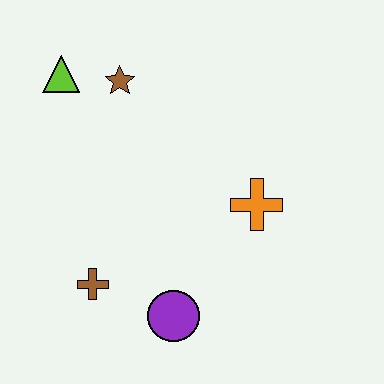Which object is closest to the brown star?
The lime triangle is closest to the brown star.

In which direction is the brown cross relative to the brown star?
The brown cross is below the brown star.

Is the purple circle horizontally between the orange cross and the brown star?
Yes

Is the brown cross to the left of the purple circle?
Yes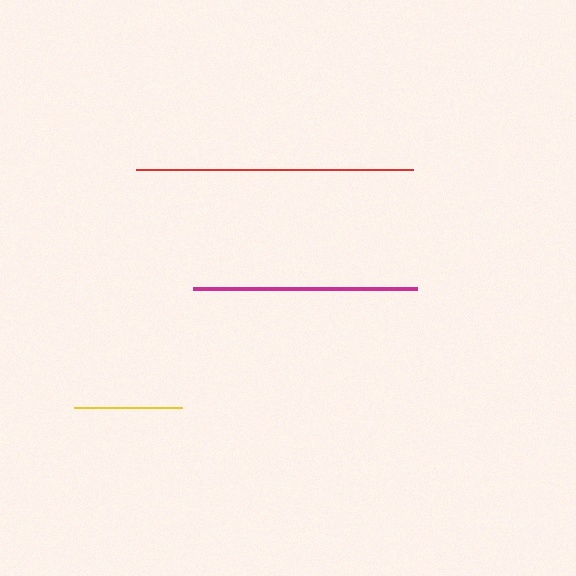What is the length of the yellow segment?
The yellow segment is approximately 108 pixels long.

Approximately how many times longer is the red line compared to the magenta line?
The red line is approximately 1.2 times the length of the magenta line.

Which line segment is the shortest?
The yellow line is the shortest at approximately 108 pixels.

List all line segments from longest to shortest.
From longest to shortest: red, magenta, yellow.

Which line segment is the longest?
The red line is the longest at approximately 278 pixels.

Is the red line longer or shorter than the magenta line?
The red line is longer than the magenta line.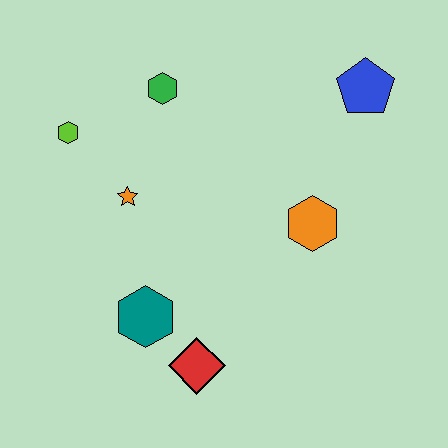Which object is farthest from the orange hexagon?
The lime hexagon is farthest from the orange hexagon.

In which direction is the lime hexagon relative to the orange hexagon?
The lime hexagon is to the left of the orange hexagon.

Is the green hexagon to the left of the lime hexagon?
No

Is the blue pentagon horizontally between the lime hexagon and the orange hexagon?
No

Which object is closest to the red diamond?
The teal hexagon is closest to the red diamond.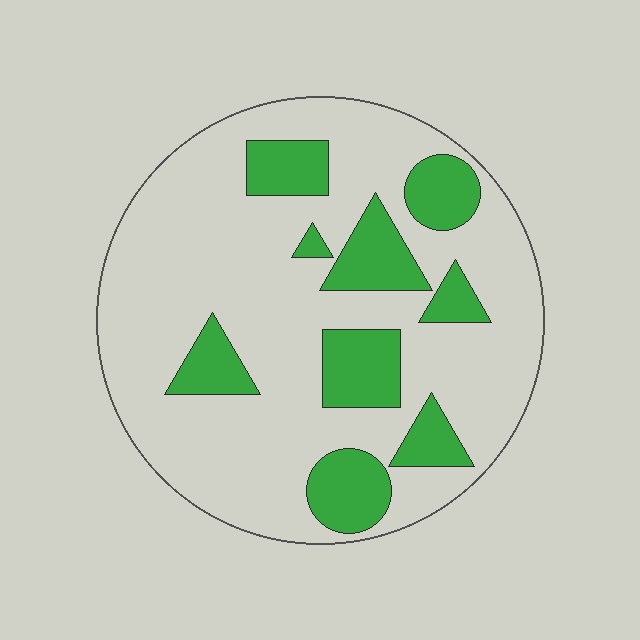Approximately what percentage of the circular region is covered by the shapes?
Approximately 25%.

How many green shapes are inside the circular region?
9.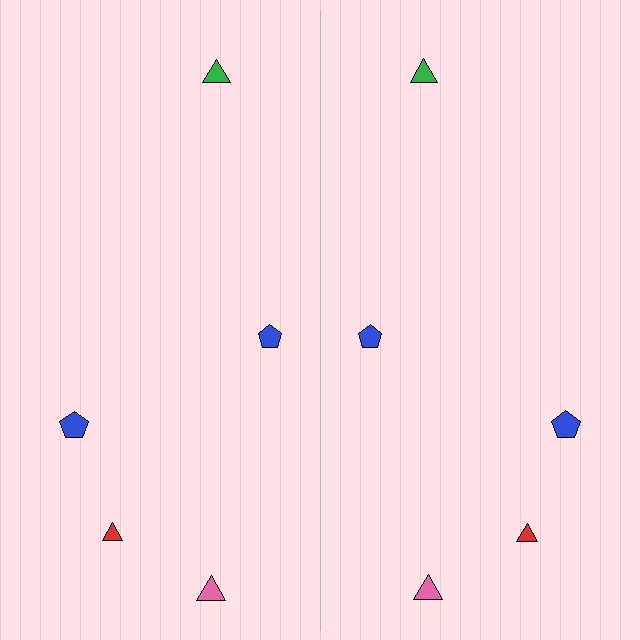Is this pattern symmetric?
Yes, this pattern has bilateral (reflection) symmetry.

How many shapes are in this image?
There are 10 shapes in this image.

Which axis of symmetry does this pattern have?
The pattern has a vertical axis of symmetry running through the center of the image.